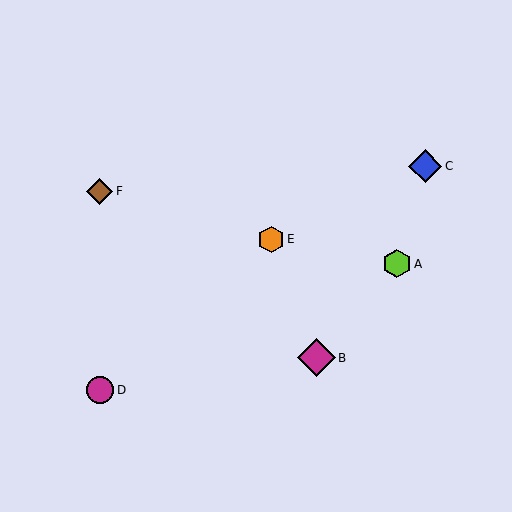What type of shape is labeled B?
Shape B is a magenta diamond.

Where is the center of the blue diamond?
The center of the blue diamond is at (425, 166).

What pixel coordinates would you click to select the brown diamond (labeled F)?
Click at (99, 191) to select the brown diamond F.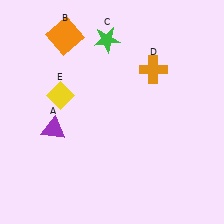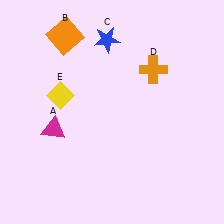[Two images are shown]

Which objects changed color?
A changed from purple to magenta. C changed from green to blue.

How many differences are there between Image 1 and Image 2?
There are 2 differences between the two images.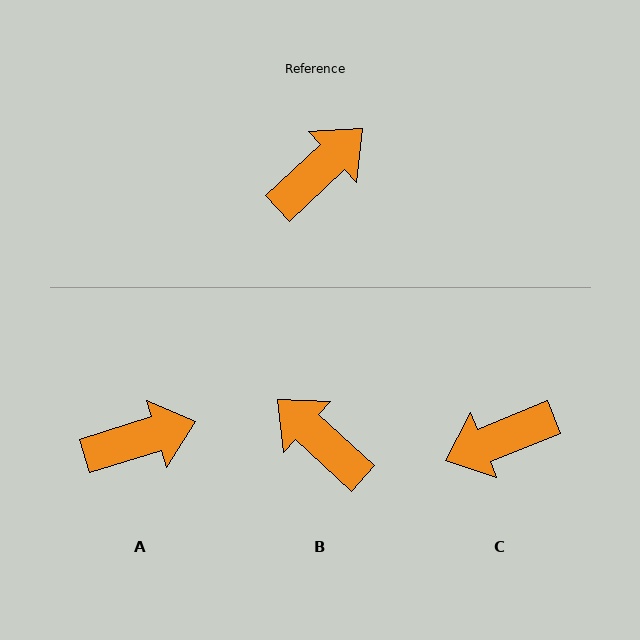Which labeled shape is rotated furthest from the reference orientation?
C, about 159 degrees away.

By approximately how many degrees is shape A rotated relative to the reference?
Approximately 26 degrees clockwise.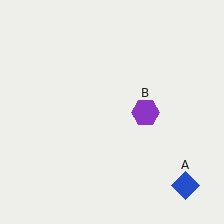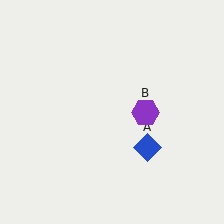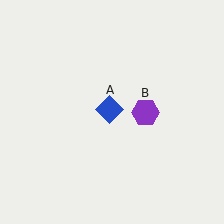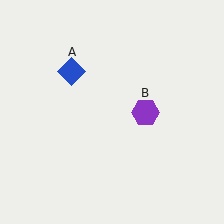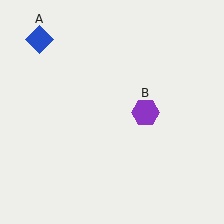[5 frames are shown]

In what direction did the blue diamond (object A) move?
The blue diamond (object A) moved up and to the left.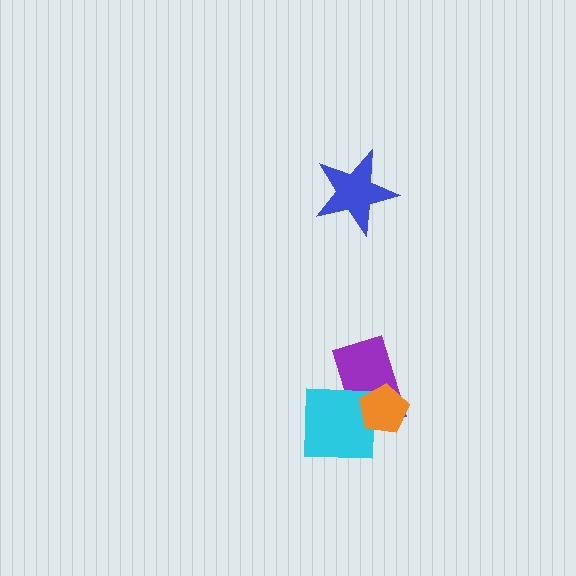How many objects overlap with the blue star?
0 objects overlap with the blue star.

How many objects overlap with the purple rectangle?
2 objects overlap with the purple rectangle.